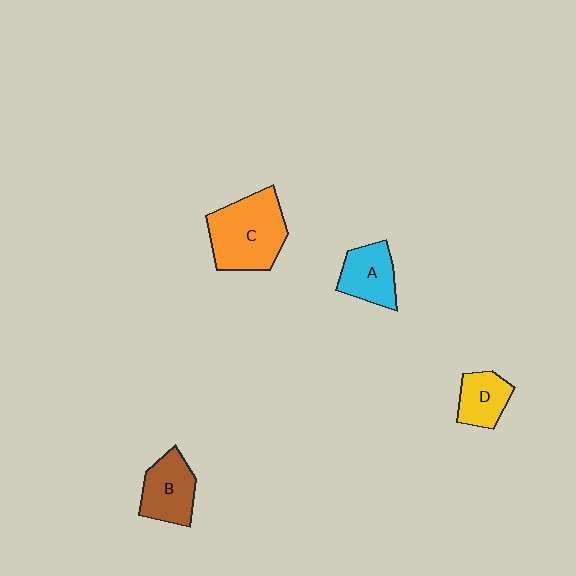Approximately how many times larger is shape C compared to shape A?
Approximately 1.7 times.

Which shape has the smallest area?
Shape D (yellow).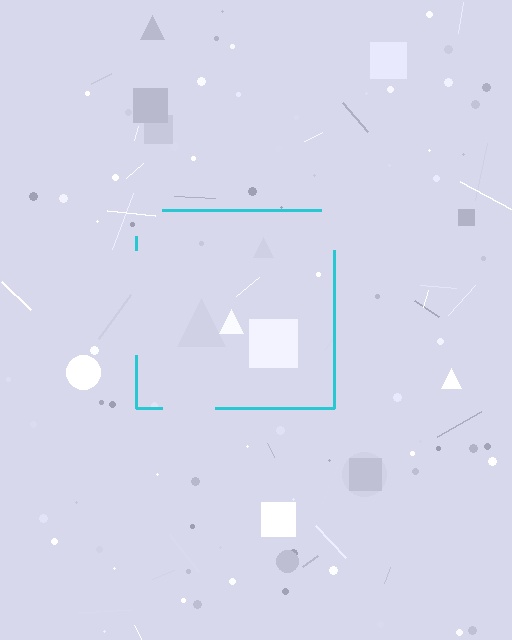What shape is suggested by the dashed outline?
The dashed outline suggests a square.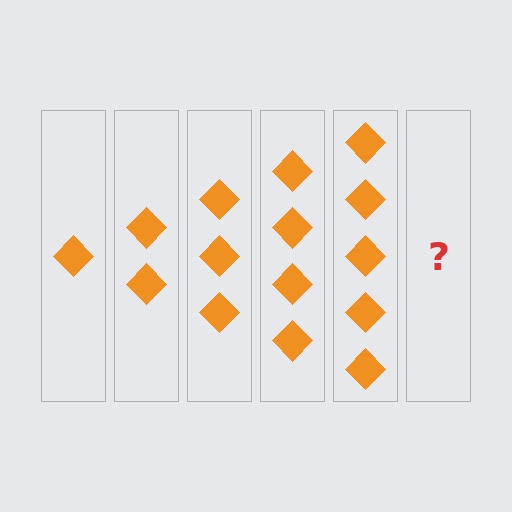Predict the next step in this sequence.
The next step is 6 diamonds.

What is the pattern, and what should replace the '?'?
The pattern is that each step adds one more diamond. The '?' should be 6 diamonds.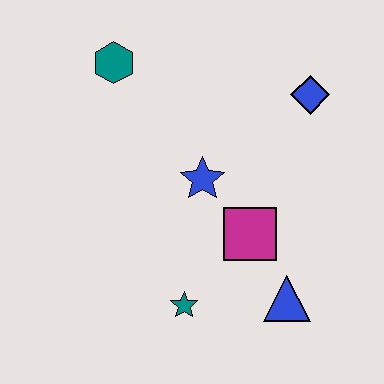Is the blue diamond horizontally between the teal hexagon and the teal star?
No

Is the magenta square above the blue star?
No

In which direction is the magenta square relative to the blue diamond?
The magenta square is below the blue diamond.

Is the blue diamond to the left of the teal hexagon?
No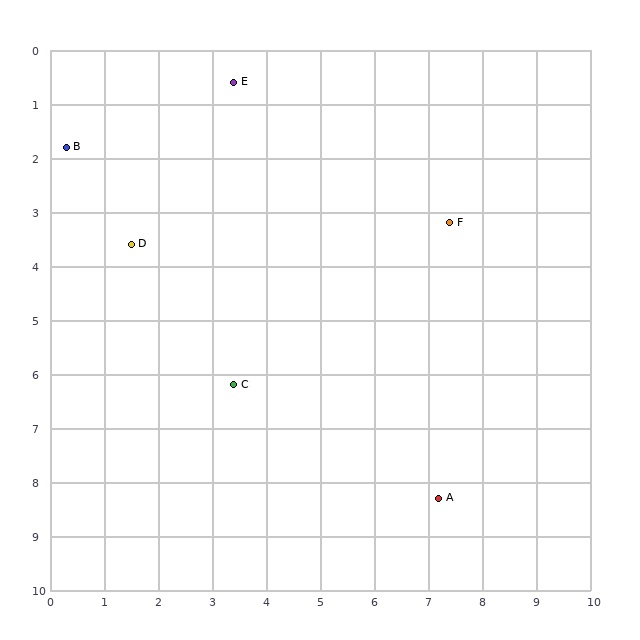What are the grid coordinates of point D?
Point D is at approximately (1.5, 3.6).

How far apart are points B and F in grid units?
Points B and F are about 7.2 grid units apart.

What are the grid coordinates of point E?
Point E is at approximately (3.4, 0.6).